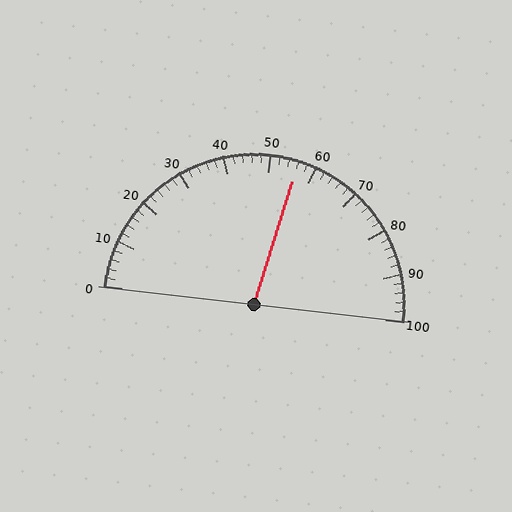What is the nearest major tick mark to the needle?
The nearest major tick mark is 60.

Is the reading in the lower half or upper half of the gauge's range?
The reading is in the upper half of the range (0 to 100).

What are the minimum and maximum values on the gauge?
The gauge ranges from 0 to 100.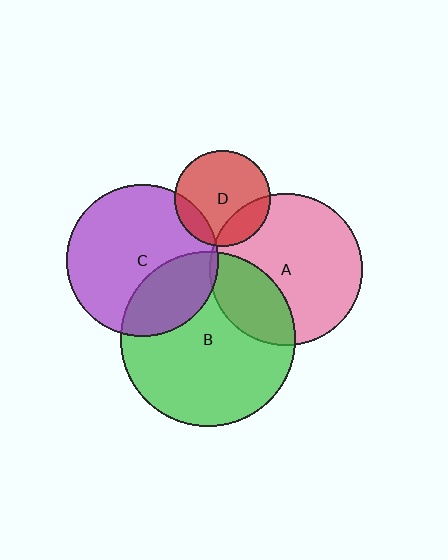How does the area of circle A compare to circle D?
Approximately 2.5 times.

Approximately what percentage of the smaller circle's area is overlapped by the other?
Approximately 30%.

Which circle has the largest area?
Circle B (green).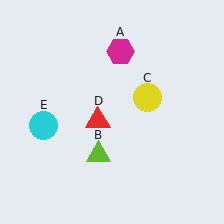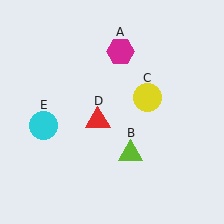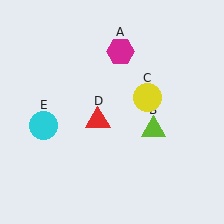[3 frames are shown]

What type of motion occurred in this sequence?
The lime triangle (object B) rotated counterclockwise around the center of the scene.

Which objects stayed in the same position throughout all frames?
Magenta hexagon (object A) and yellow circle (object C) and red triangle (object D) and cyan circle (object E) remained stationary.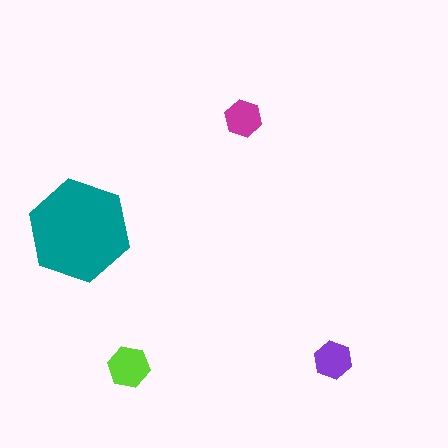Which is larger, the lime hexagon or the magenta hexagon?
The lime one.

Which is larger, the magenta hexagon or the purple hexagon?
The purple one.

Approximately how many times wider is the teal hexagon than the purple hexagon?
About 2.5 times wider.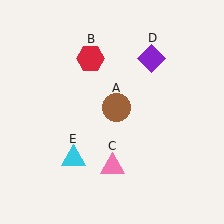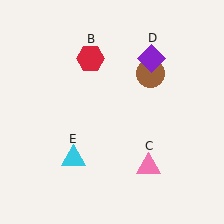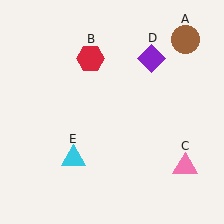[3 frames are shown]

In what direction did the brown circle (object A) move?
The brown circle (object A) moved up and to the right.